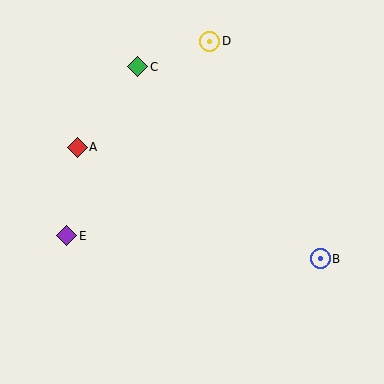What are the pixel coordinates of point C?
Point C is at (138, 67).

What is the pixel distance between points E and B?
The distance between E and B is 255 pixels.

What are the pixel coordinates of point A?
Point A is at (77, 147).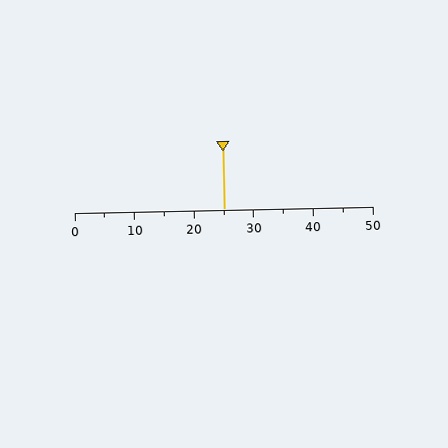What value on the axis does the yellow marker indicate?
The marker indicates approximately 25.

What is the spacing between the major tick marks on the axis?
The major ticks are spaced 10 apart.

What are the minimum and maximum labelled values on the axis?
The axis runs from 0 to 50.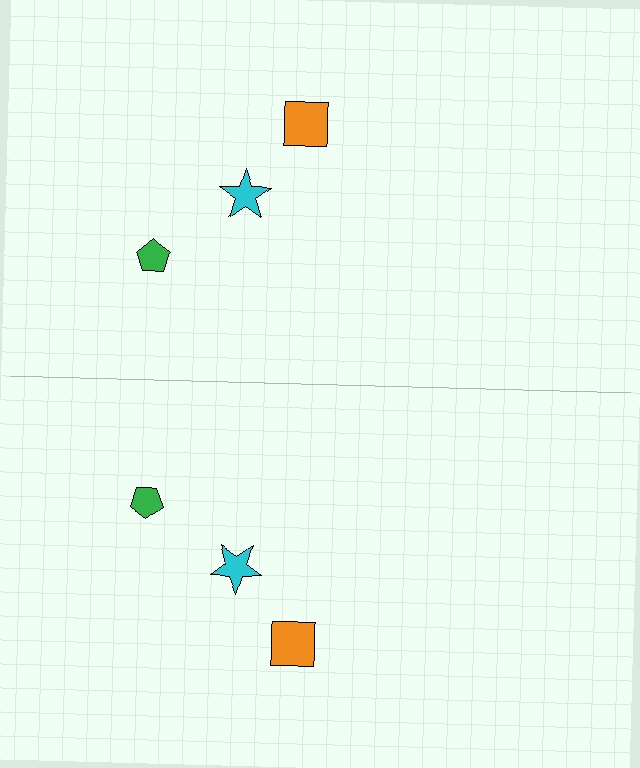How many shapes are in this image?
There are 6 shapes in this image.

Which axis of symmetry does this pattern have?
The pattern has a horizontal axis of symmetry running through the center of the image.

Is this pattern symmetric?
Yes, this pattern has bilateral (reflection) symmetry.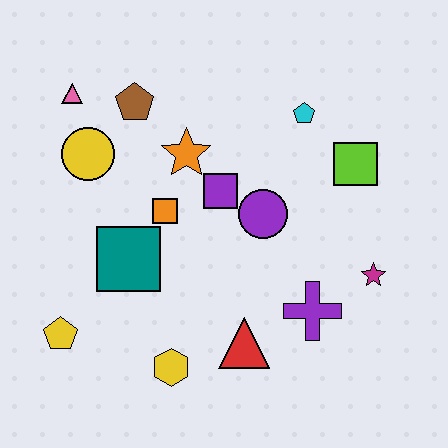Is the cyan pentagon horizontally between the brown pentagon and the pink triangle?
No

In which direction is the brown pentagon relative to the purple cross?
The brown pentagon is above the purple cross.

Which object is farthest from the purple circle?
The yellow pentagon is farthest from the purple circle.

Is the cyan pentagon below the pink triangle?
Yes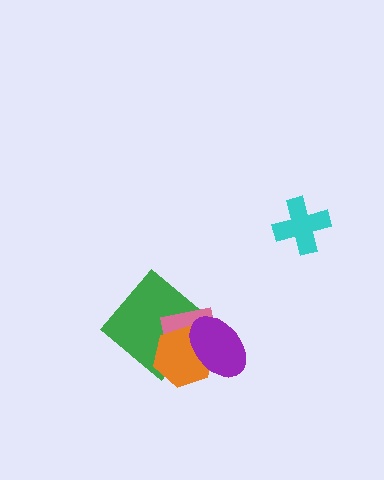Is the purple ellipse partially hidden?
No, no other shape covers it.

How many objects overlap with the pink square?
3 objects overlap with the pink square.